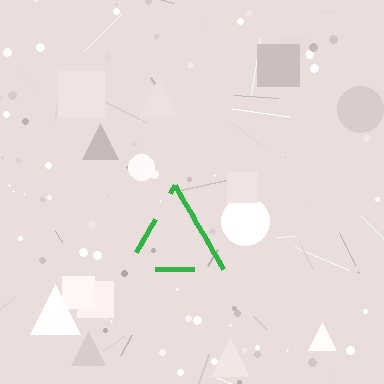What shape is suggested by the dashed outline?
The dashed outline suggests a triangle.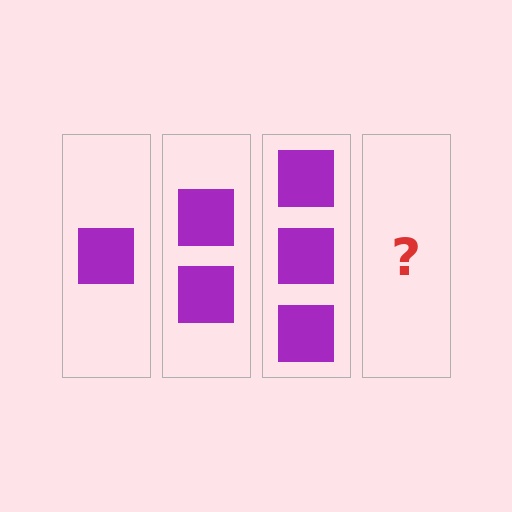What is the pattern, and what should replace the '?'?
The pattern is that each step adds one more square. The '?' should be 4 squares.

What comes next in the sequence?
The next element should be 4 squares.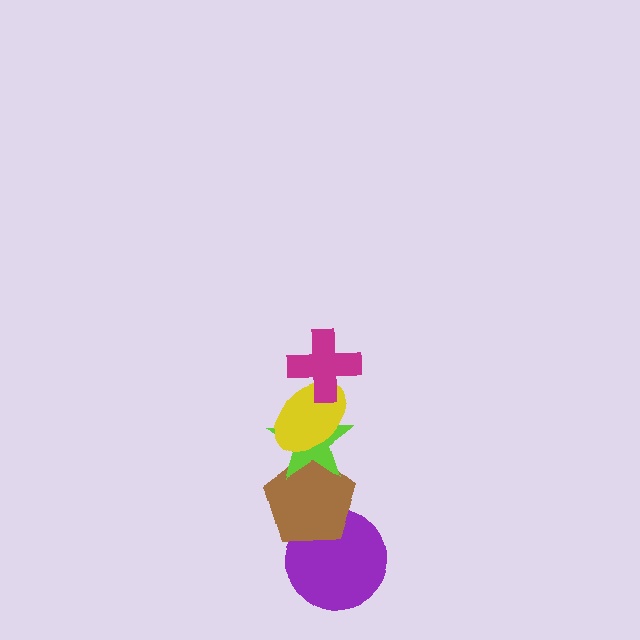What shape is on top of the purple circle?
The brown pentagon is on top of the purple circle.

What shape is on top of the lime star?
The yellow ellipse is on top of the lime star.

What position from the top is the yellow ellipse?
The yellow ellipse is 2nd from the top.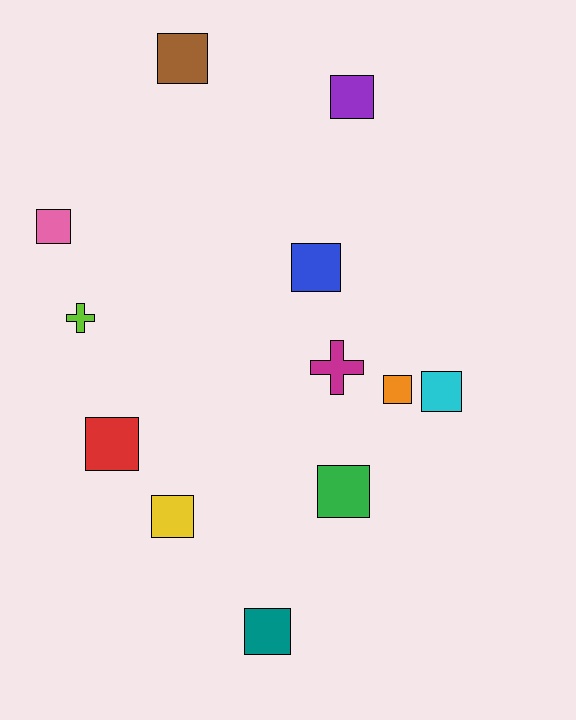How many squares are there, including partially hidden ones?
There are 10 squares.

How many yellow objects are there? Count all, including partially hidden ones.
There is 1 yellow object.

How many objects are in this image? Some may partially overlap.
There are 12 objects.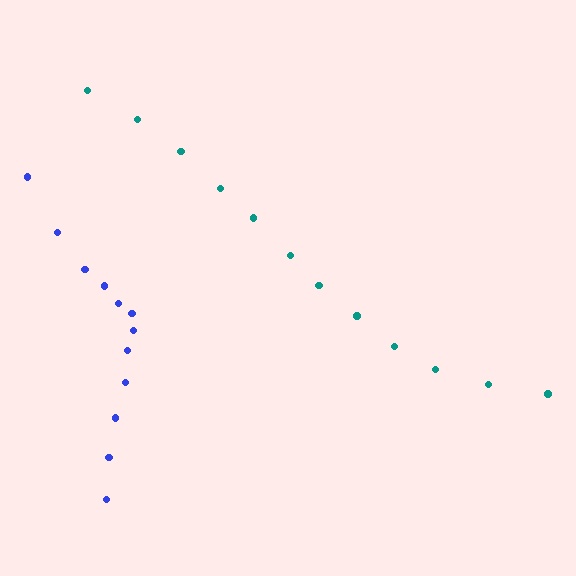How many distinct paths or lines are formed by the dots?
There are 2 distinct paths.